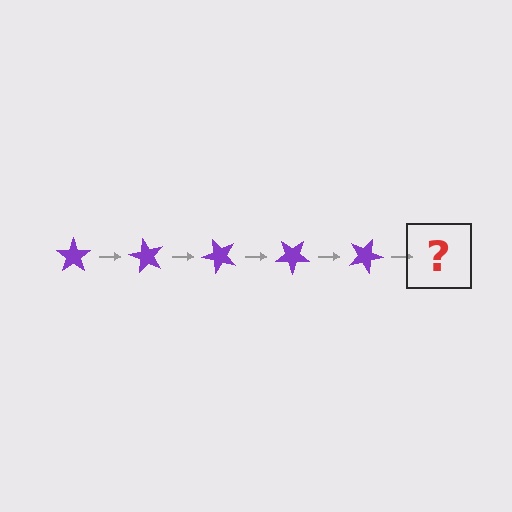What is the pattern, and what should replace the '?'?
The pattern is that the star rotates 60 degrees each step. The '?' should be a purple star rotated 300 degrees.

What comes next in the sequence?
The next element should be a purple star rotated 300 degrees.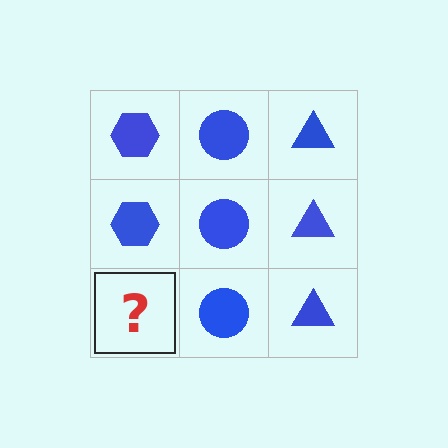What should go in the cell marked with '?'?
The missing cell should contain a blue hexagon.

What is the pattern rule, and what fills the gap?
The rule is that each column has a consistent shape. The gap should be filled with a blue hexagon.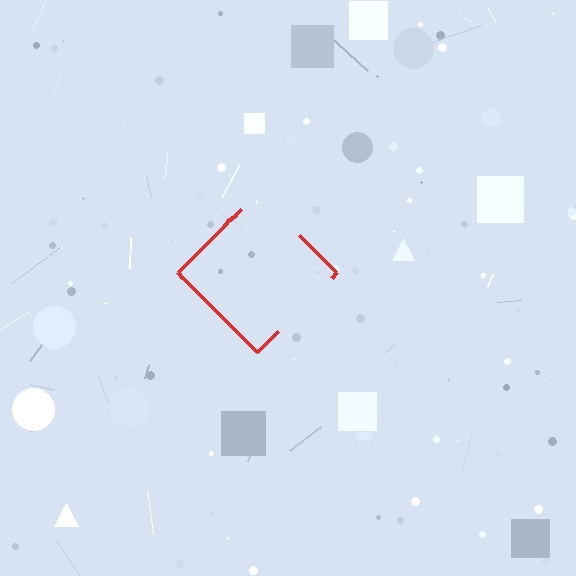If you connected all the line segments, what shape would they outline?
They would outline a diamond.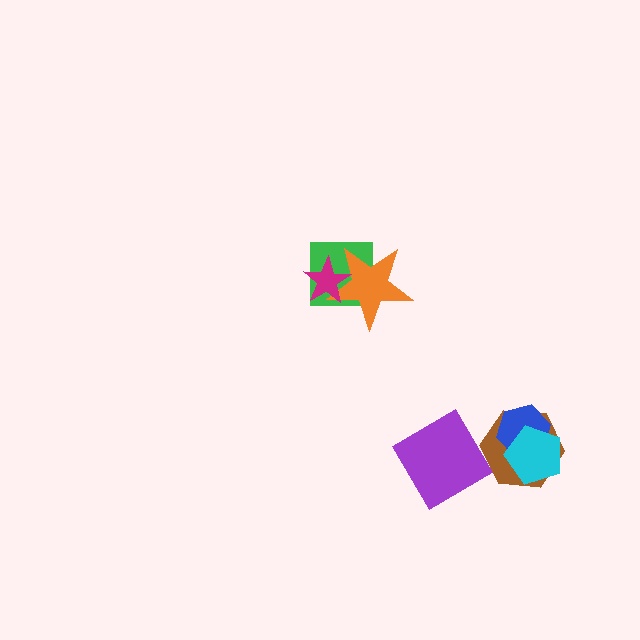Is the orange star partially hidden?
Yes, it is partially covered by another shape.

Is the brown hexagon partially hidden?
Yes, it is partially covered by another shape.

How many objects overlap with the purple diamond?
0 objects overlap with the purple diamond.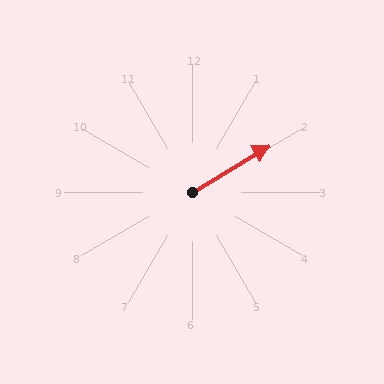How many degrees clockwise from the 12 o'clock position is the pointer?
Approximately 59 degrees.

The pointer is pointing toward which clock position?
Roughly 2 o'clock.